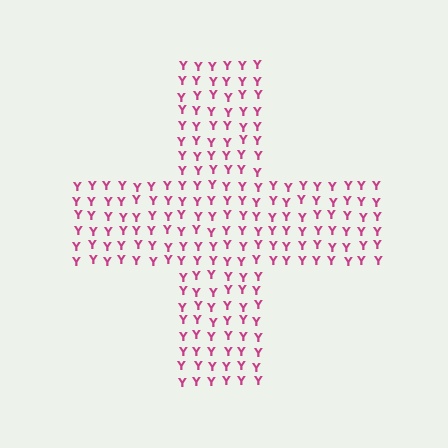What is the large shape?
The large shape is a cross.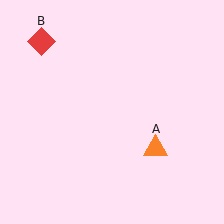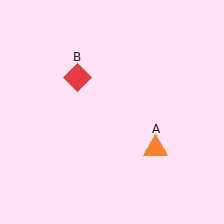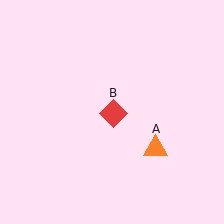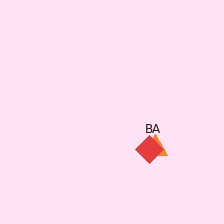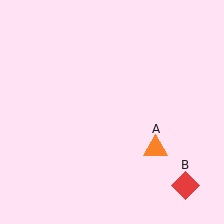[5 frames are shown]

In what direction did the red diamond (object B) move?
The red diamond (object B) moved down and to the right.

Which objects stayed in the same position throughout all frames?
Orange triangle (object A) remained stationary.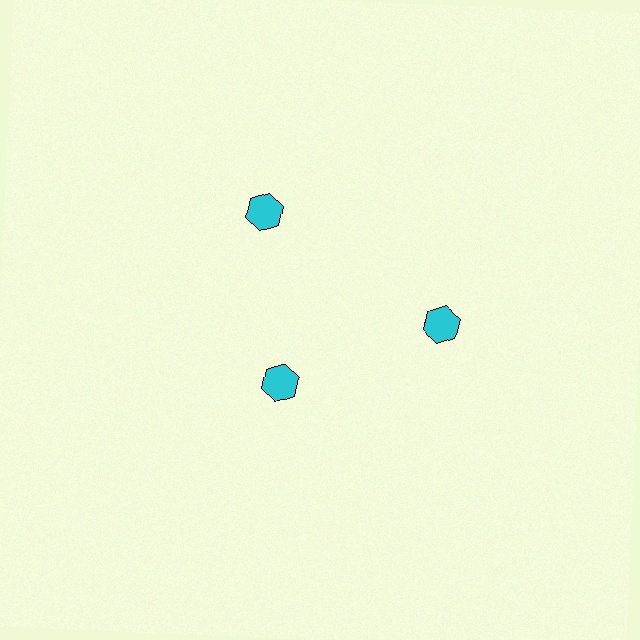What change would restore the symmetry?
The symmetry would be restored by moving it outward, back onto the ring so that all 3 hexagons sit at equal angles and equal distance from the center.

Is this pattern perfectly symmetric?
No. The 3 cyan hexagons are arranged in a ring, but one element near the 7 o'clock position is pulled inward toward the center, breaking the 3-fold rotational symmetry.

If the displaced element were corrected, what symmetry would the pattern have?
It would have 3-fold rotational symmetry — the pattern would map onto itself every 120 degrees.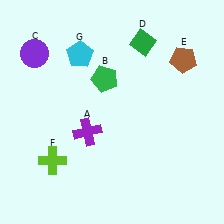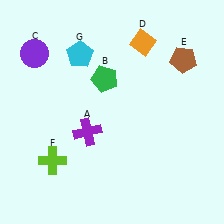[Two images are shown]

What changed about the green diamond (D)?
In Image 1, D is green. In Image 2, it changed to orange.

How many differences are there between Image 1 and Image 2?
There is 1 difference between the two images.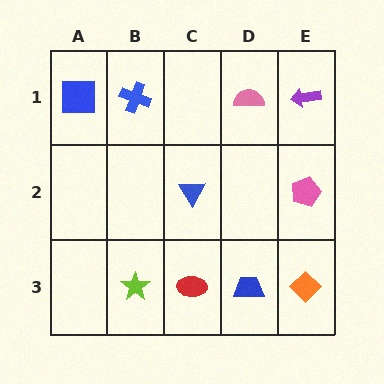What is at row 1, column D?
A pink semicircle.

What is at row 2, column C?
A blue triangle.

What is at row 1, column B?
A blue cross.